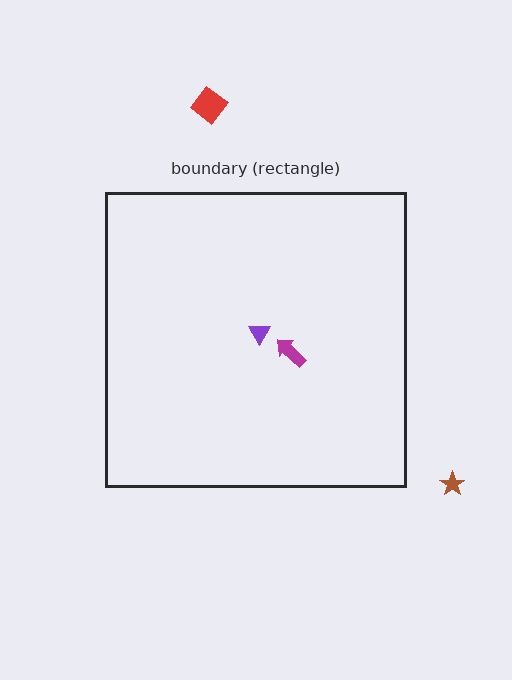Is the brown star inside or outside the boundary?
Outside.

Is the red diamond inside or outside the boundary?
Outside.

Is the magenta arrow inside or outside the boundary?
Inside.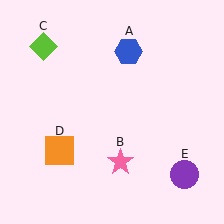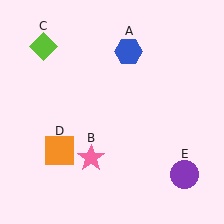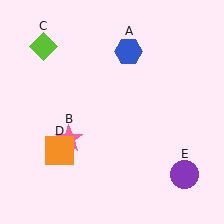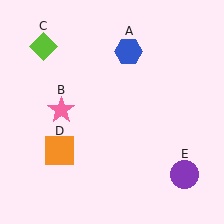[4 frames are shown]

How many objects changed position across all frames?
1 object changed position: pink star (object B).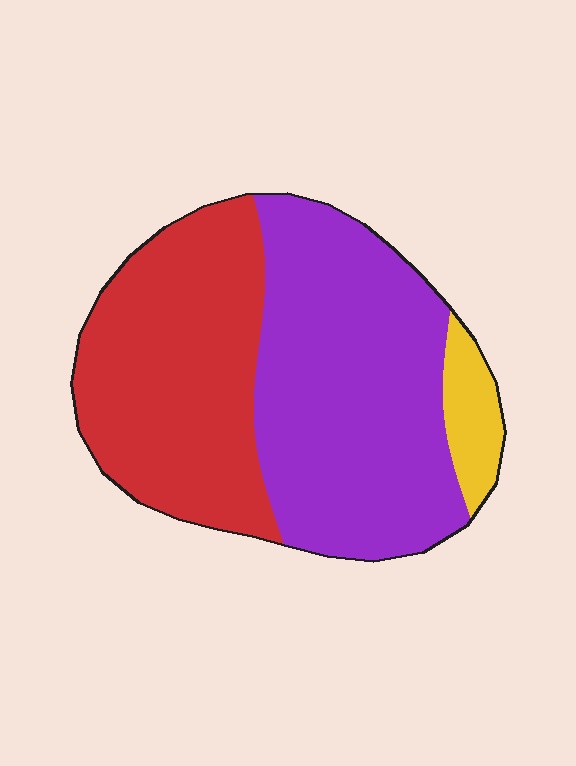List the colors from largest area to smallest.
From largest to smallest: purple, red, yellow.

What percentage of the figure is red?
Red covers 42% of the figure.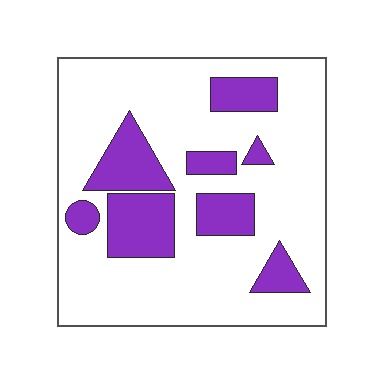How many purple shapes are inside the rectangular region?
8.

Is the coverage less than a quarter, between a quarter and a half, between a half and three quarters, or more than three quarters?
Less than a quarter.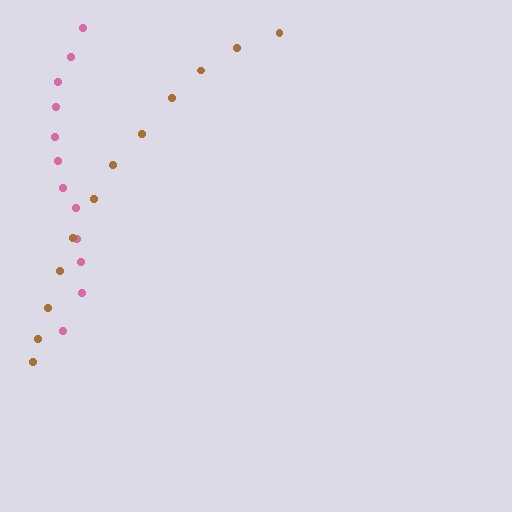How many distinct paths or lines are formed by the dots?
There are 2 distinct paths.